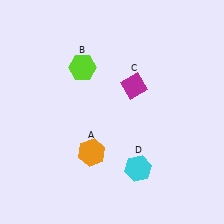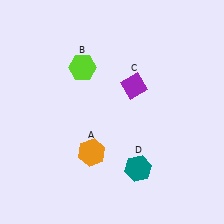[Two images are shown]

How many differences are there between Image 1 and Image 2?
There are 2 differences between the two images.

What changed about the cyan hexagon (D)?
In Image 1, D is cyan. In Image 2, it changed to teal.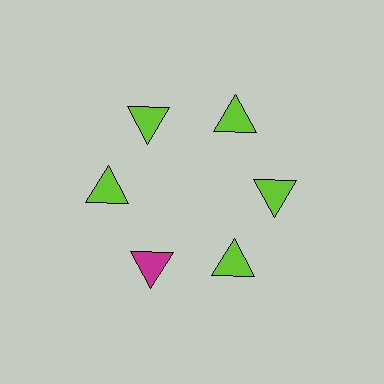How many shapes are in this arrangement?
There are 6 shapes arranged in a ring pattern.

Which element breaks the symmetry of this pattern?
The magenta triangle at roughly the 7 o'clock position breaks the symmetry. All other shapes are lime triangles.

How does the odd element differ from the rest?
It has a different color: magenta instead of lime.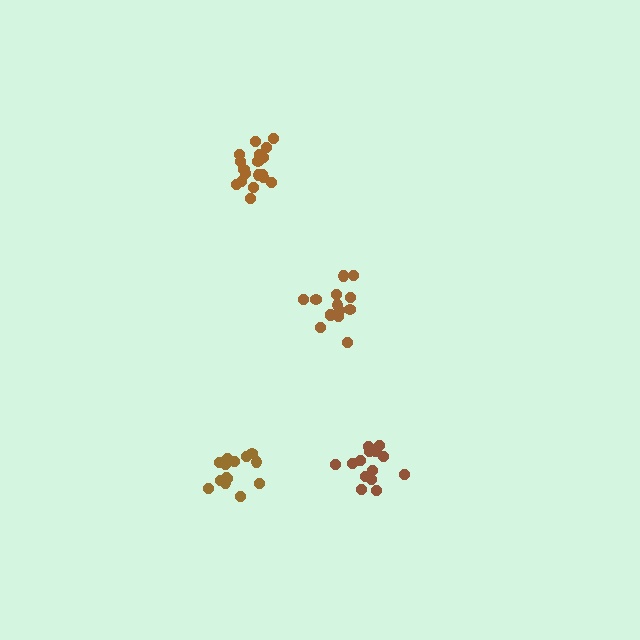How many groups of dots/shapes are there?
There are 4 groups.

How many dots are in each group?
Group 1: 14 dots, Group 2: 14 dots, Group 3: 14 dots, Group 4: 18 dots (60 total).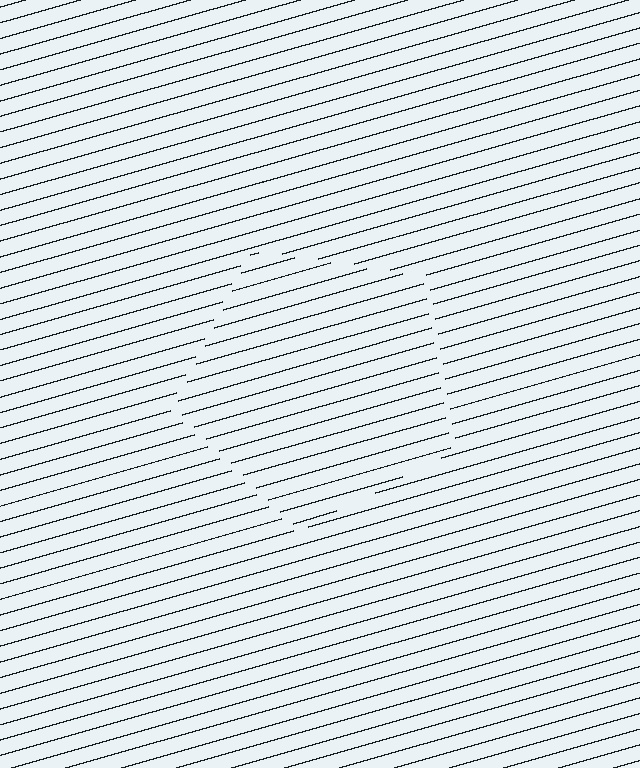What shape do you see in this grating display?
An illusory pentagon. The interior of the shape contains the same grating, shifted by half a period — the contour is defined by the phase discontinuity where line-ends from the inner and outer gratings abut.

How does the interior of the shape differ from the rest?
The interior of the shape contains the same grating, shifted by half a period — the contour is defined by the phase discontinuity where line-ends from the inner and outer gratings abut.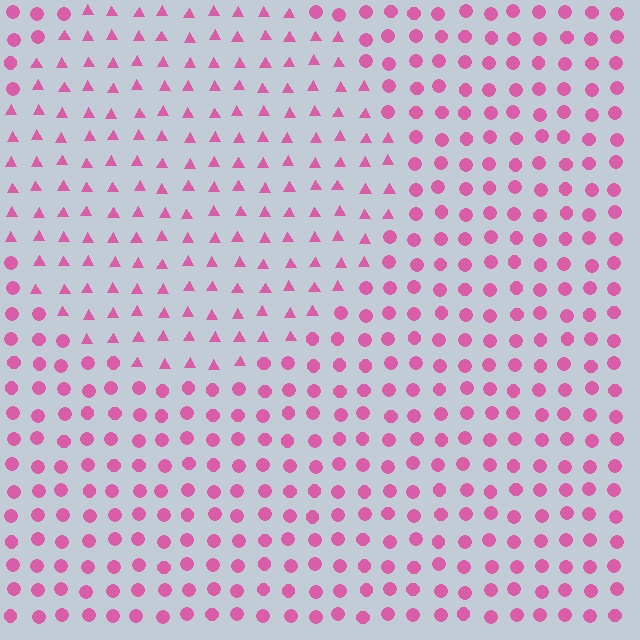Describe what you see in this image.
The image is filled with small pink elements arranged in a uniform grid. A circle-shaped region contains triangles, while the surrounding area contains circles. The boundary is defined purely by the change in element shape.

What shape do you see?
I see a circle.